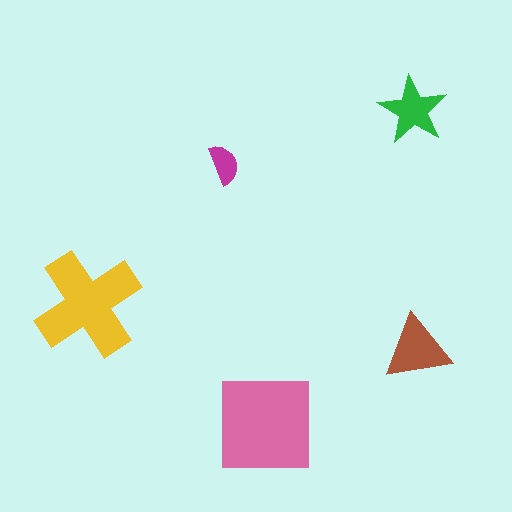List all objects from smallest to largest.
The magenta semicircle, the green star, the brown triangle, the yellow cross, the pink square.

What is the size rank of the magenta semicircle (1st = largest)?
5th.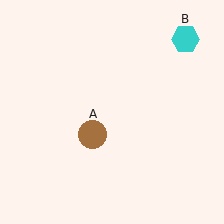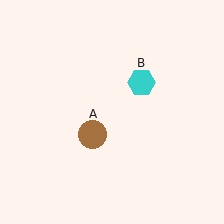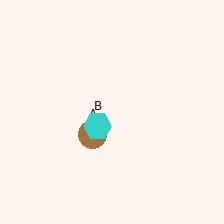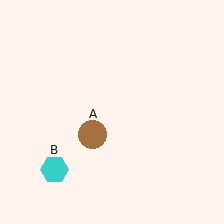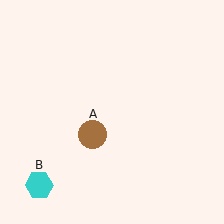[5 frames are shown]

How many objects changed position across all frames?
1 object changed position: cyan hexagon (object B).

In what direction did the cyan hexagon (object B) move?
The cyan hexagon (object B) moved down and to the left.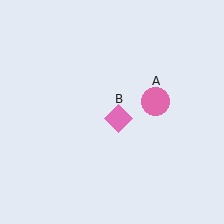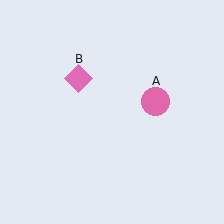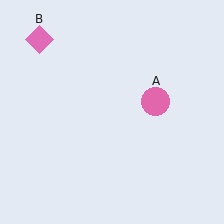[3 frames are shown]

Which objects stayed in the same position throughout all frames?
Pink circle (object A) remained stationary.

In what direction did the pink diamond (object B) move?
The pink diamond (object B) moved up and to the left.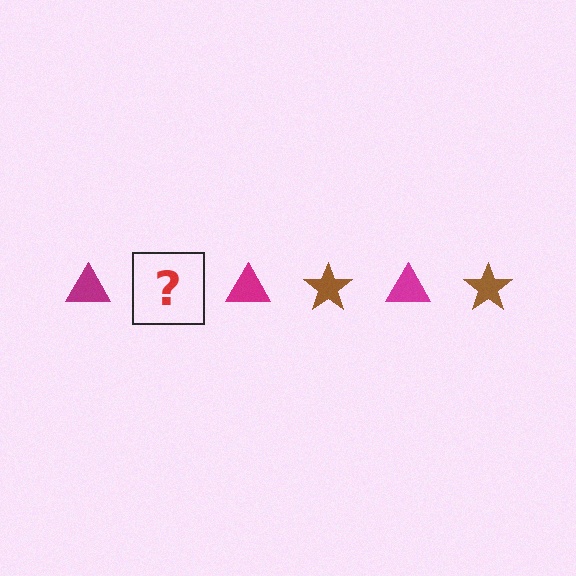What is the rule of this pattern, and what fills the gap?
The rule is that the pattern alternates between magenta triangle and brown star. The gap should be filled with a brown star.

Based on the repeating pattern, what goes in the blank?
The blank should be a brown star.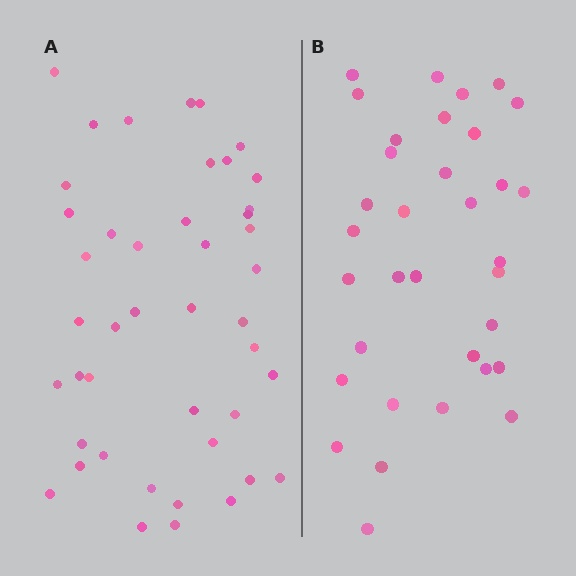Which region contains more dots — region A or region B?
Region A (the left region) has more dots.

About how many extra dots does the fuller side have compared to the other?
Region A has roughly 10 or so more dots than region B.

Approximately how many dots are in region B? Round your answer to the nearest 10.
About 30 dots. (The exact count is 34, which rounds to 30.)